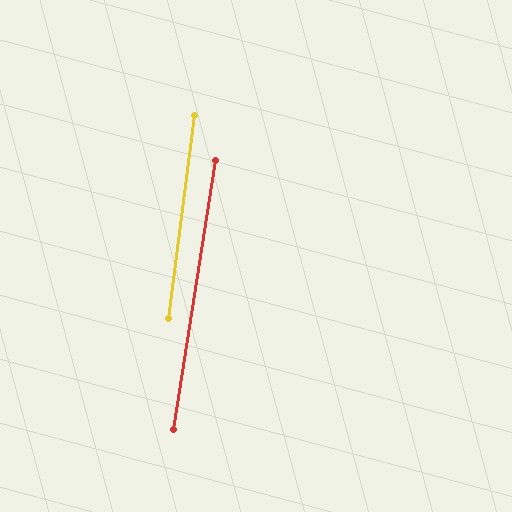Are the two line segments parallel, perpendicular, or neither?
Parallel — their directions differ by only 1.3°.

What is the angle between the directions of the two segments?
Approximately 1 degree.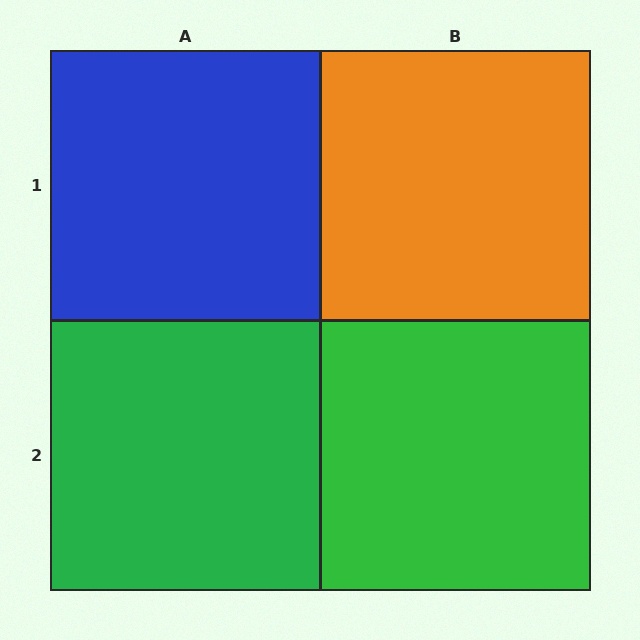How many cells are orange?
1 cell is orange.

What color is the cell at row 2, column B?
Green.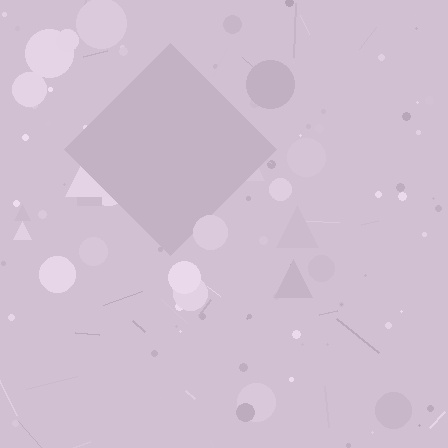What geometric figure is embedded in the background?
A diamond is embedded in the background.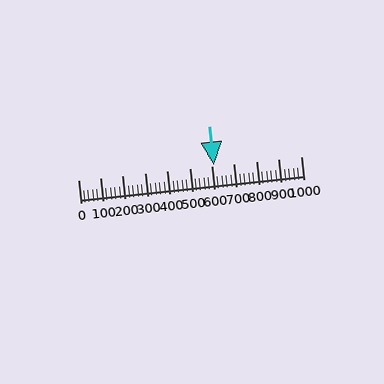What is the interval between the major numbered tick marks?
The major tick marks are spaced 100 units apart.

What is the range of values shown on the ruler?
The ruler shows values from 0 to 1000.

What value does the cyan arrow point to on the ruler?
The cyan arrow points to approximately 608.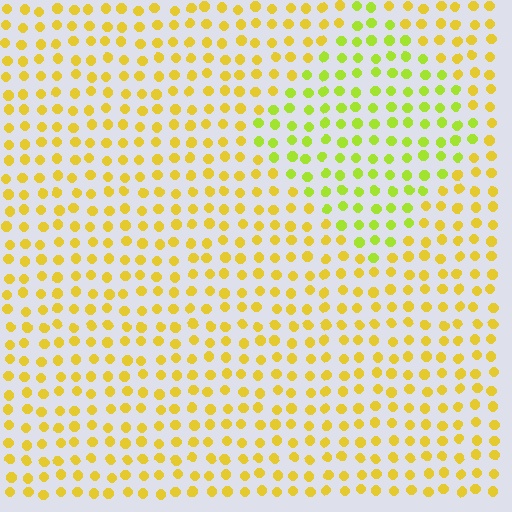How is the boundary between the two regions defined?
The boundary is defined purely by a slight shift in hue (about 31 degrees). Spacing, size, and orientation are identical on both sides.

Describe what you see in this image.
The image is filled with small yellow elements in a uniform arrangement. A diamond-shaped region is visible where the elements are tinted to a slightly different hue, forming a subtle color boundary.